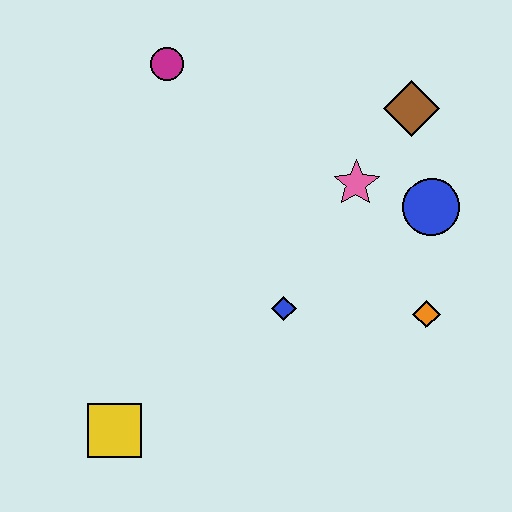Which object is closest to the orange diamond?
The blue circle is closest to the orange diamond.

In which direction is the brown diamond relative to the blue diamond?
The brown diamond is above the blue diamond.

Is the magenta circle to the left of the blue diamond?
Yes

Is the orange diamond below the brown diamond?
Yes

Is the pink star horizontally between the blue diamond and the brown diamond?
Yes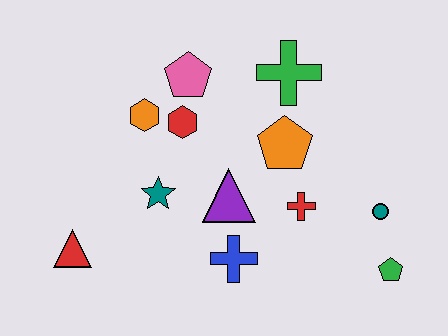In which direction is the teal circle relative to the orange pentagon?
The teal circle is to the right of the orange pentagon.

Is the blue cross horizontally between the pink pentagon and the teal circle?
Yes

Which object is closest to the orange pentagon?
The red cross is closest to the orange pentagon.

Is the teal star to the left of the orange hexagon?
No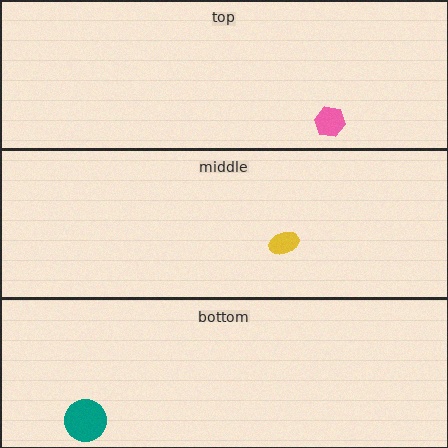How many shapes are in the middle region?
1.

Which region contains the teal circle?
The bottom region.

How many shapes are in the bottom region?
1.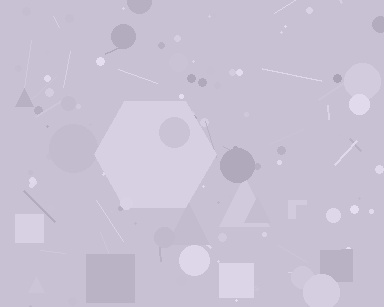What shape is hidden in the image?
A hexagon is hidden in the image.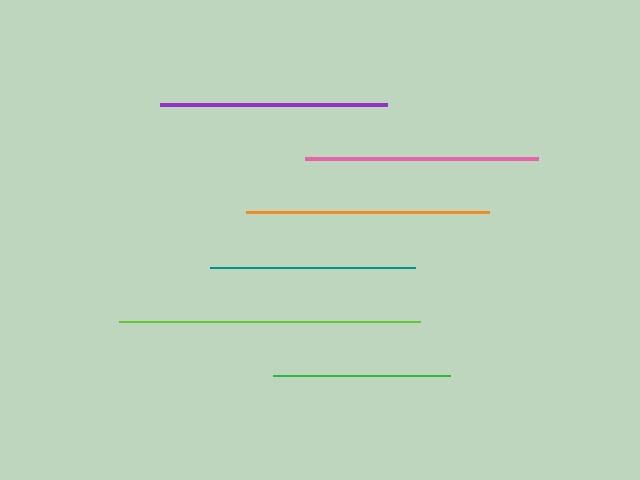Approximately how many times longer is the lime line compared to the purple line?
The lime line is approximately 1.3 times the length of the purple line.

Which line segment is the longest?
The lime line is the longest at approximately 301 pixels.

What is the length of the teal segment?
The teal segment is approximately 205 pixels long.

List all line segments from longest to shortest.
From longest to shortest: lime, orange, pink, purple, teal, green.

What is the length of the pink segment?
The pink segment is approximately 233 pixels long.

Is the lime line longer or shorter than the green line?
The lime line is longer than the green line.